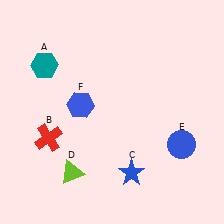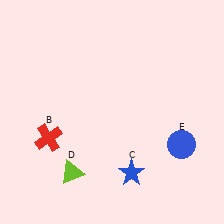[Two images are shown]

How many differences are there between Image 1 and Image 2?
There are 2 differences between the two images.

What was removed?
The teal hexagon (A), the blue hexagon (F) were removed in Image 2.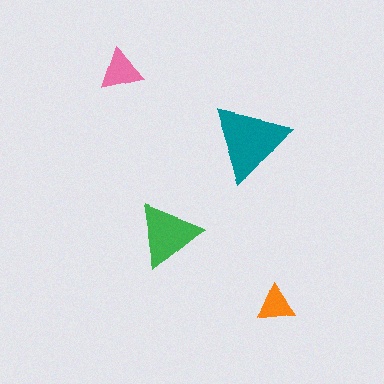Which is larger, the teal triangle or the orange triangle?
The teal one.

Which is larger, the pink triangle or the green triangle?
The green one.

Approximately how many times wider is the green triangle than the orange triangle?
About 1.5 times wider.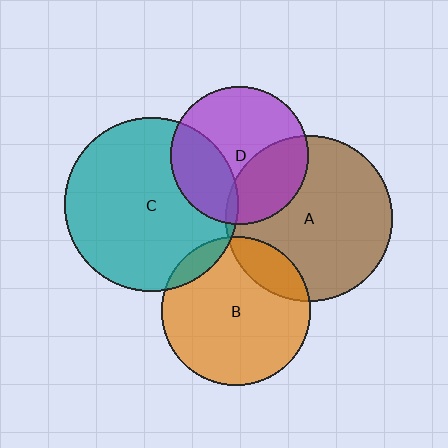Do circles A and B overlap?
Yes.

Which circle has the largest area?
Circle C (teal).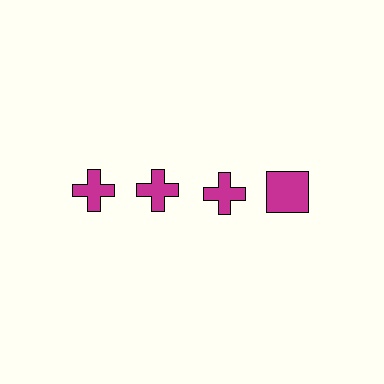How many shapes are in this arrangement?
There are 4 shapes arranged in a grid pattern.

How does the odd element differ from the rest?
It has a different shape: square instead of cross.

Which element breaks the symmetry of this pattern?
The magenta square in the top row, second from right column breaks the symmetry. All other shapes are magenta crosses.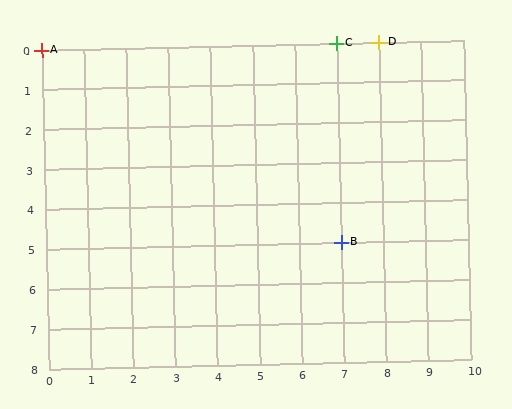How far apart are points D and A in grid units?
Points D and A are 8 columns apart.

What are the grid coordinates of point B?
Point B is at grid coordinates (7, 5).